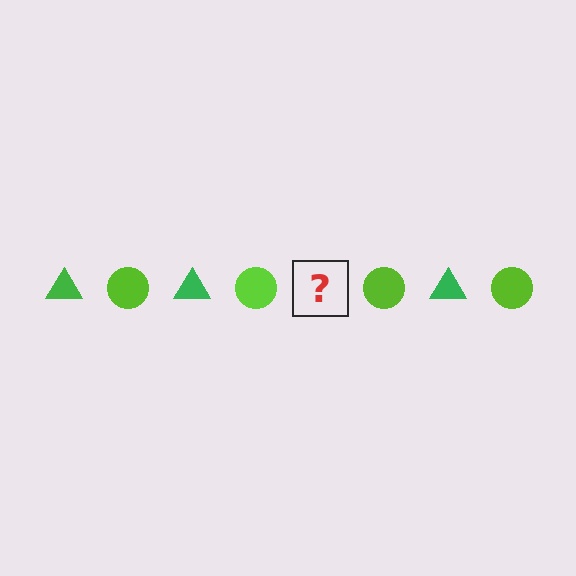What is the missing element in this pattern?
The missing element is a green triangle.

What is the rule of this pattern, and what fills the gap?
The rule is that the pattern alternates between green triangle and lime circle. The gap should be filled with a green triangle.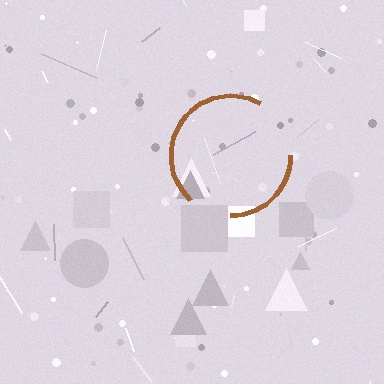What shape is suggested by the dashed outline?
The dashed outline suggests a circle.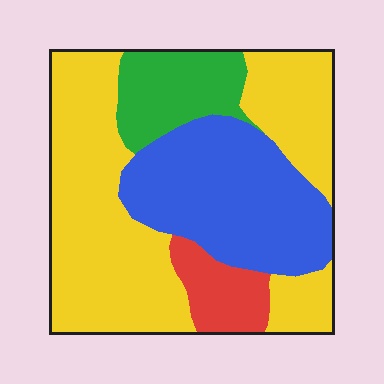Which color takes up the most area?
Yellow, at roughly 50%.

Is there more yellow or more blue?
Yellow.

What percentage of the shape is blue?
Blue covers 29% of the shape.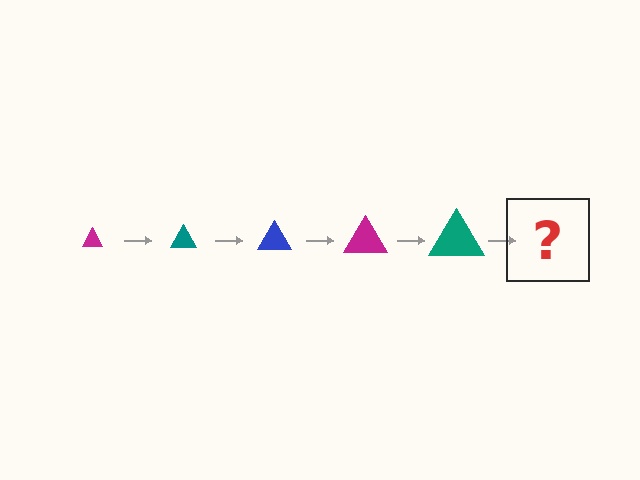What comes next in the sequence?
The next element should be a blue triangle, larger than the previous one.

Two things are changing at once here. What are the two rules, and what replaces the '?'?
The two rules are that the triangle grows larger each step and the color cycles through magenta, teal, and blue. The '?' should be a blue triangle, larger than the previous one.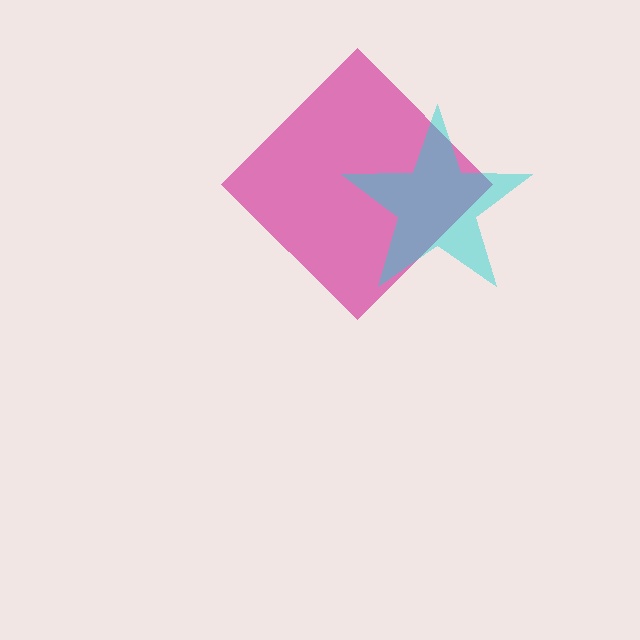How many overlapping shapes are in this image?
There are 2 overlapping shapes in the image.